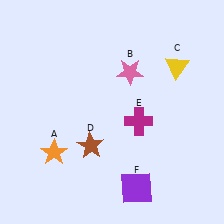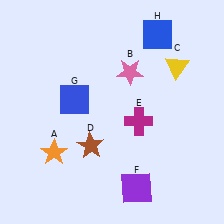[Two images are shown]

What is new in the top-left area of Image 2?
A blue square (G) was added in the top-left area of Image 2.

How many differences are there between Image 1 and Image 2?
There are 2 differences between the two images.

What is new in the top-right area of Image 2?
A blue square (H) was added in the top-right area of Image 2.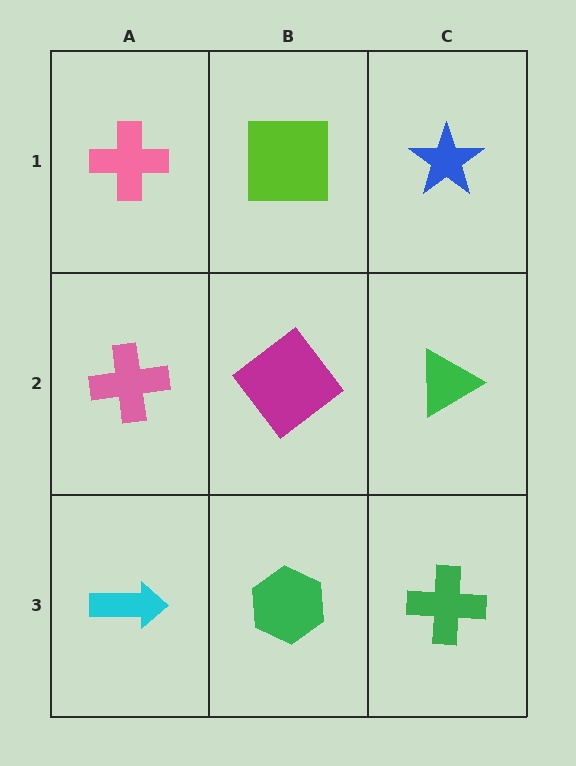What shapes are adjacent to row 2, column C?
A blue star (row 1, column C), a green cross (row 3, column C), a magenta diamond (row 2, column B).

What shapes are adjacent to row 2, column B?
A lime square (row 1, column B), a green hexagon (row 3, column B), a pink cross (row 2, column A), a green triangle (row 2, column C).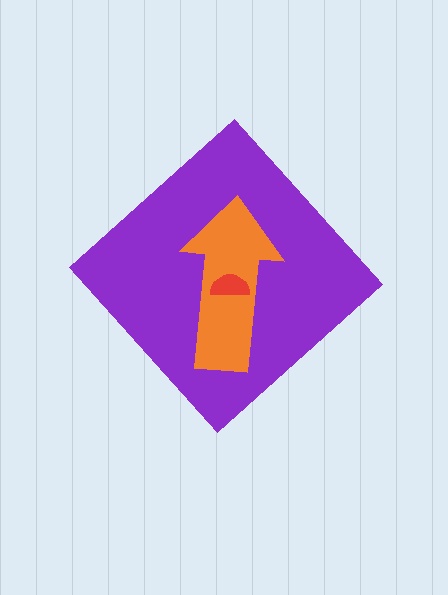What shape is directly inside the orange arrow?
The red semicircle.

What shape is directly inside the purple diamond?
The orange arrow.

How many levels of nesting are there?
3.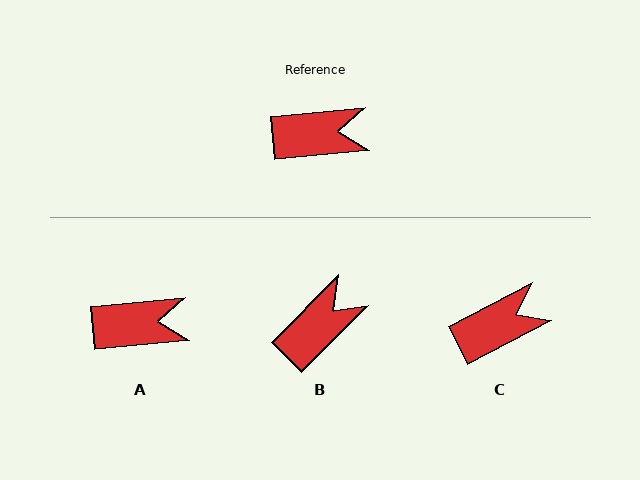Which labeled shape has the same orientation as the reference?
A.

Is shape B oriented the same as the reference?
No, it is off by about 40 degrees.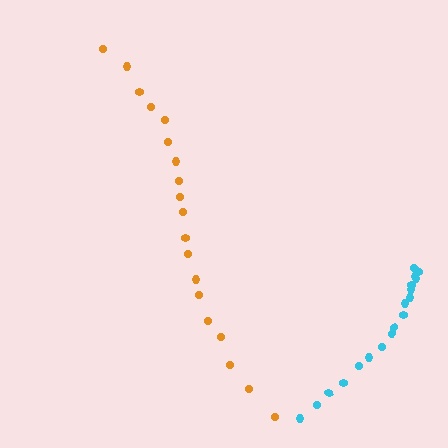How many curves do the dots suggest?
There are 2 distinct paths.